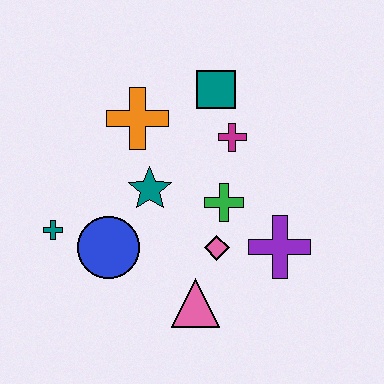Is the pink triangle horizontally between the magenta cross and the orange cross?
Yes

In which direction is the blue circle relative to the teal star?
The blue circle is below the teal star.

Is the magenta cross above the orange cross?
No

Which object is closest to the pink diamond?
The green cross is closest to the pink diamond.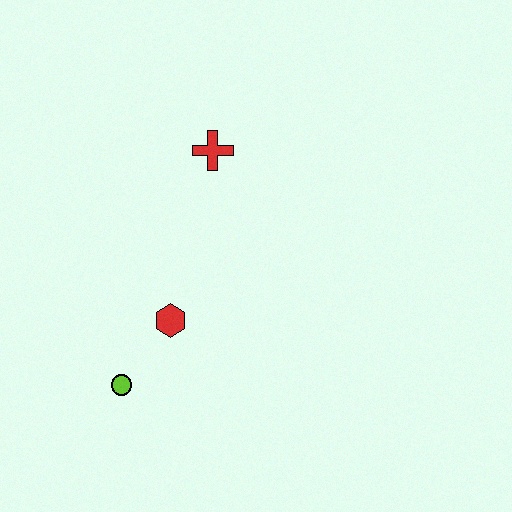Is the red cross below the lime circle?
No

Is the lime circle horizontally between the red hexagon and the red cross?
No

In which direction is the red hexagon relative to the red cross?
The red hexagon is below the red cross.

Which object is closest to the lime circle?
The red hexagon is closest to the lime circle.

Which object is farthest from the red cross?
The lime circle is farthest from the red cross.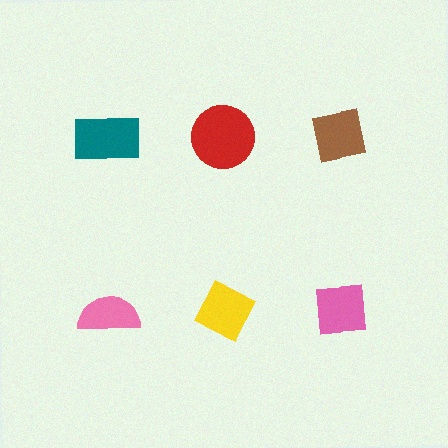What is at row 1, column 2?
A red circle.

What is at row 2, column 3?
A pink square.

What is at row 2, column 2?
A yellow diamond.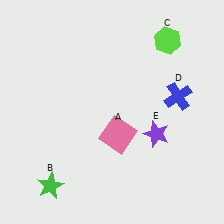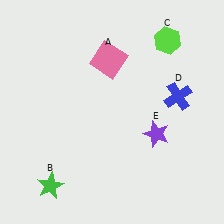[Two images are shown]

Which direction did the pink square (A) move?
The pink square (A) moved up.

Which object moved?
The pink square (A) moved up.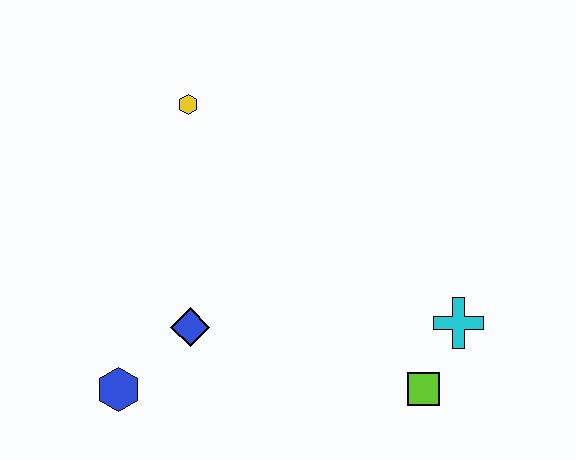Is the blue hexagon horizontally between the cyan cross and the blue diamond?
No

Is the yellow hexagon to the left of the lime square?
Yes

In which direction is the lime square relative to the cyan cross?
The lime square is below the cyan cross.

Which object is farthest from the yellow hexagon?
The lime square is farthest from the yellow hexagon.